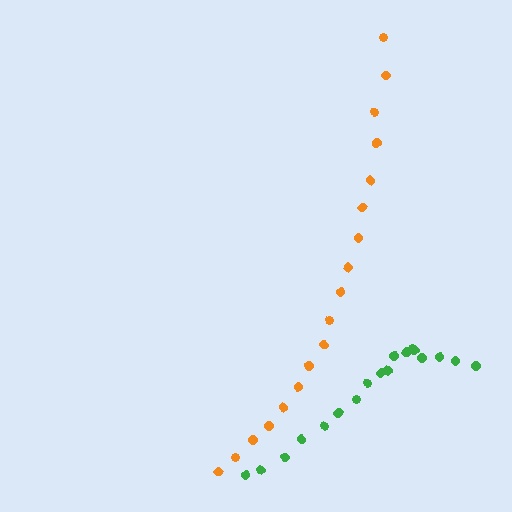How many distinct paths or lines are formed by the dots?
There are 2 distinct paths.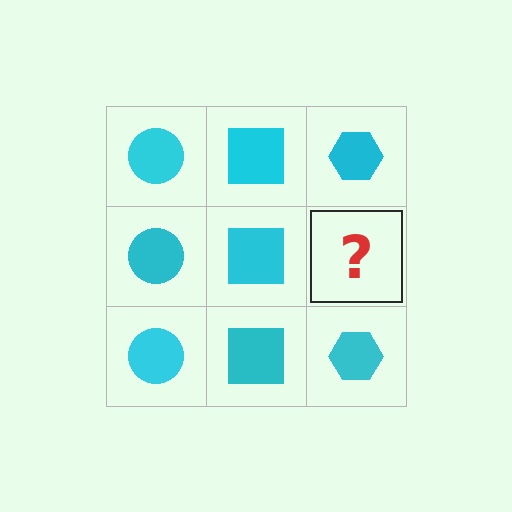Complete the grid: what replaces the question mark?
The question mark should be replaced with a cyan hexagon.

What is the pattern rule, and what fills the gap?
The rule is that each column has a consistent shape. The gap should be filled with a cyan hexagon.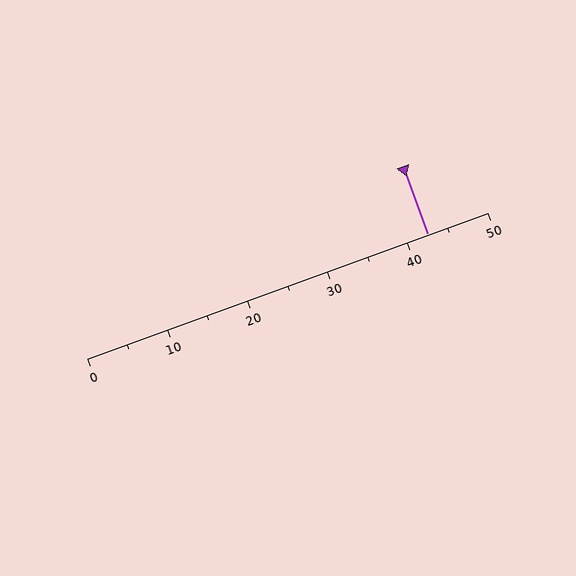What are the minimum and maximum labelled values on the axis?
The axis runs from 0 to 50.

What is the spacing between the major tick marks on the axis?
The major ticks are spaced 10 apart.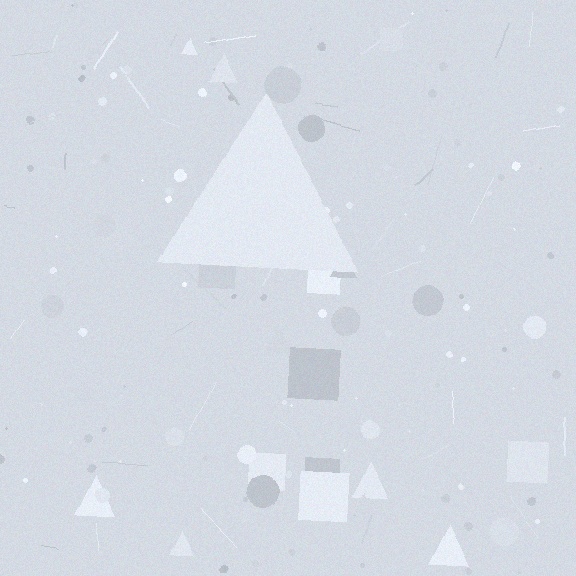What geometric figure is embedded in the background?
A triangle is embedded in the background.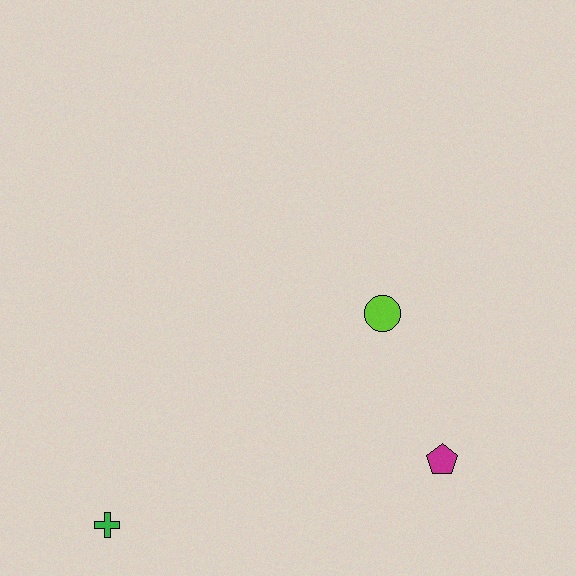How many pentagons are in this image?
There is 1 pentagon.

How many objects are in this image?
There are 3 objects.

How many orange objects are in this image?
There are no orange objects.